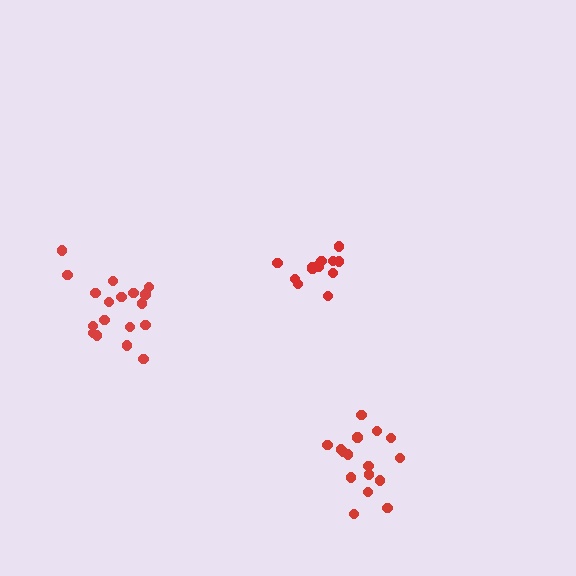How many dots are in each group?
Group 1: 13 dots, Group 2: 18 dots, Group 3: 16 dots (47 total).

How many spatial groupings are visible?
There are 3 spatial groupings.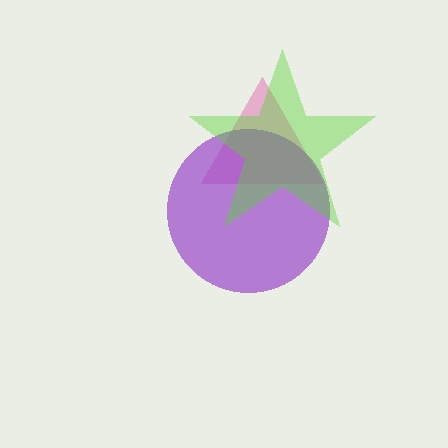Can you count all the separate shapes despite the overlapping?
Yes, there are 3 separate shapes.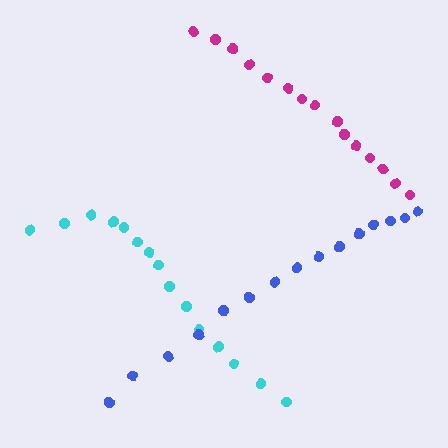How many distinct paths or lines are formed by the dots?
There are 3 distinct paths.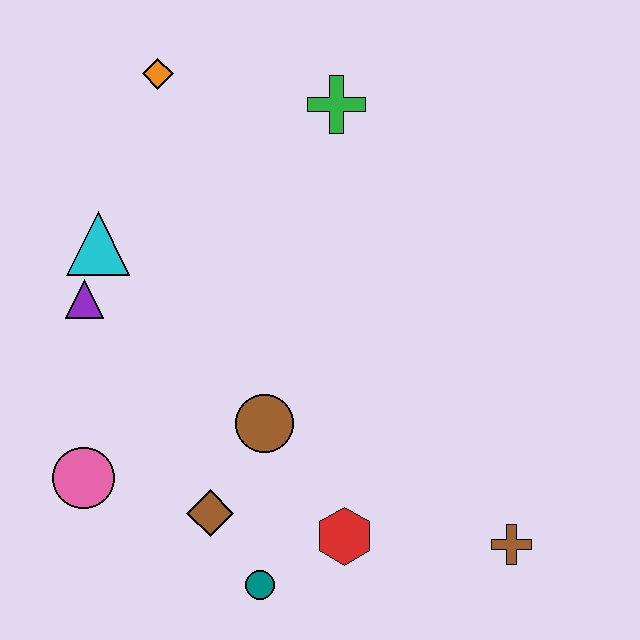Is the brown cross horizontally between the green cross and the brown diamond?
No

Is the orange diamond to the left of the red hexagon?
Yes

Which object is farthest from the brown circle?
The orange diamond is farthest from the brown circle.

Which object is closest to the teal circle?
The brown diamond is closest to the teal circle.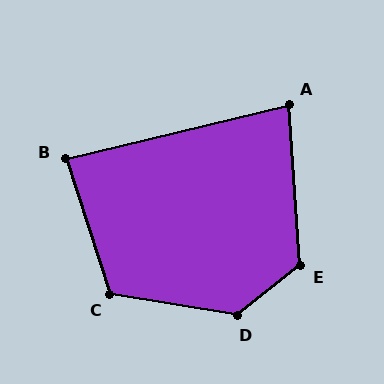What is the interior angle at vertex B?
Approximately 85 degrees (approximately right).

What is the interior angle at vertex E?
Approximately 124 degrees (obtuse).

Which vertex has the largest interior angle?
D, at approximately 133 degrees.